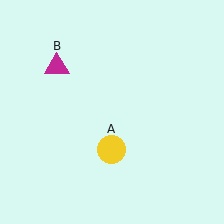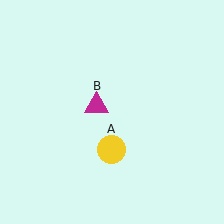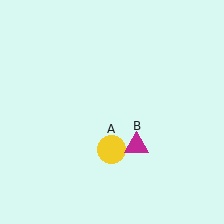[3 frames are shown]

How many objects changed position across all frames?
1 object changed position: magenta triangle (object B).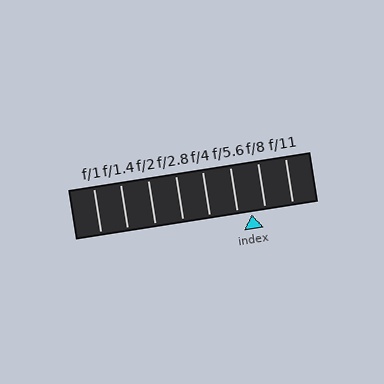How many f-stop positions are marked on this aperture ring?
There are 8 f-stop positions marked.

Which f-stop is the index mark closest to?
The index mark is closest to f/8.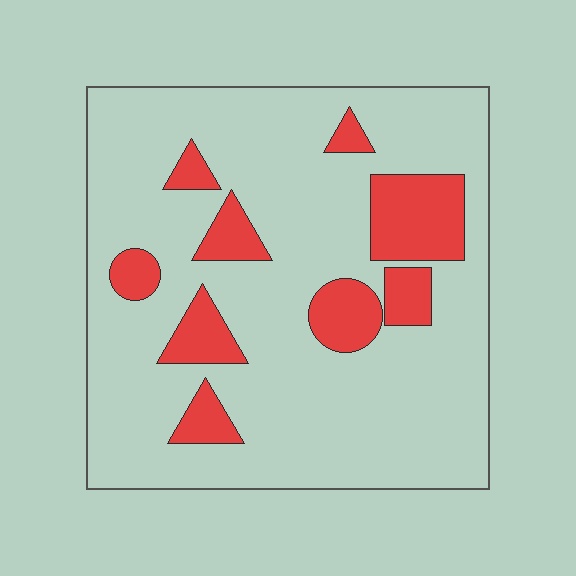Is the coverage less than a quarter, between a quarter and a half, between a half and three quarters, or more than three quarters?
Less than a quarter.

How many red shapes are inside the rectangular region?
9.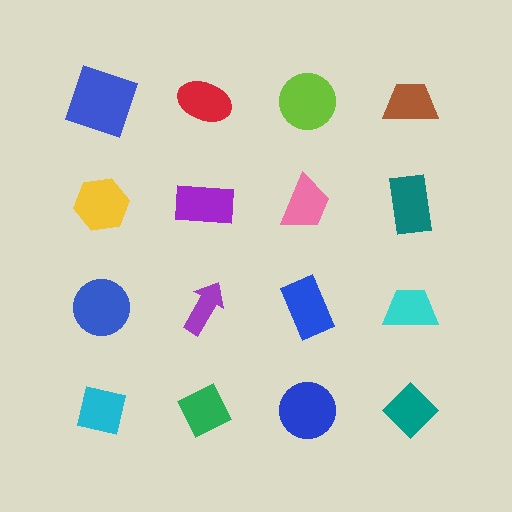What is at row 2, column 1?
A yellow hexagon.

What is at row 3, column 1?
A blue circle.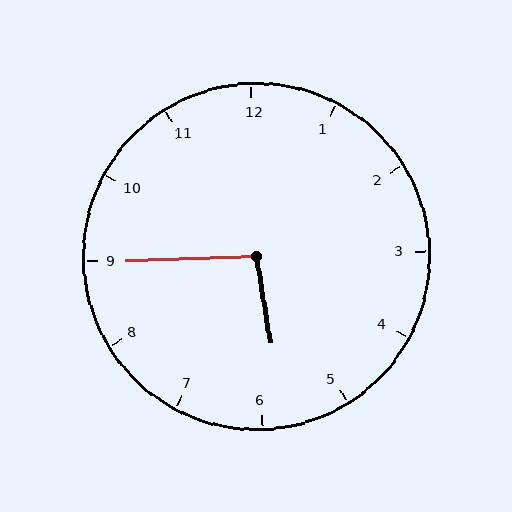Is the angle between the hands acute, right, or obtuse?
It is obtuse.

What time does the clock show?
5:45.